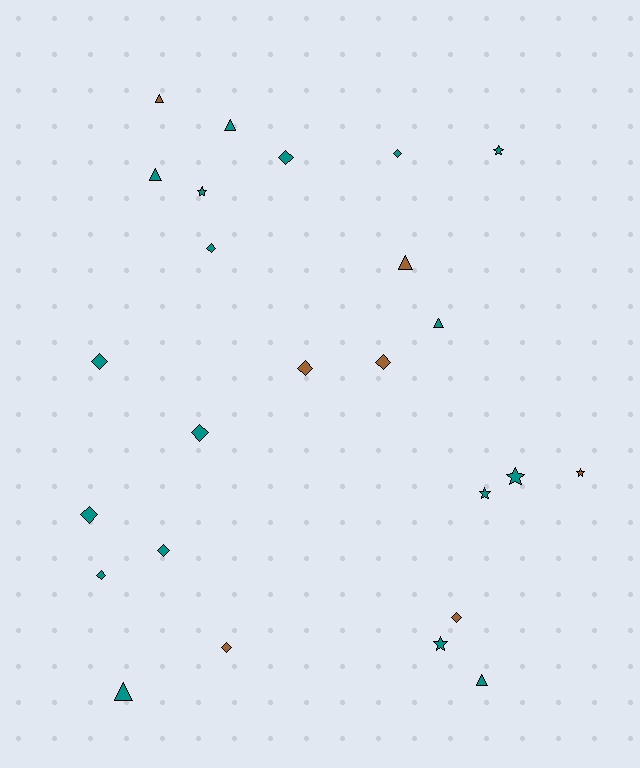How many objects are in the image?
There are 25 objects.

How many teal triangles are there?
There are 5 teal triangles.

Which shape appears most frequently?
Diamond, with 12 objects.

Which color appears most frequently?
Teal, with 18 objects.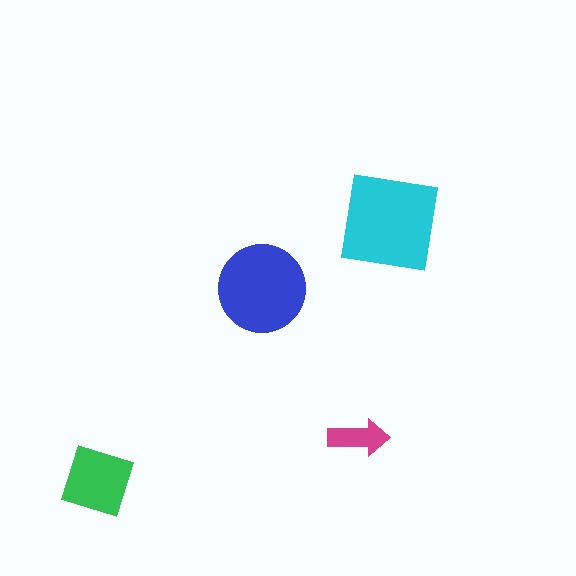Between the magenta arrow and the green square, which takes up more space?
The green square.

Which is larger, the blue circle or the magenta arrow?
The blue circle.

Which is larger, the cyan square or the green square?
The cyan square.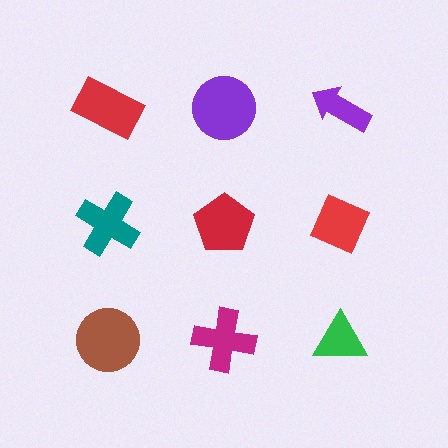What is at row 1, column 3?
A purple arrow.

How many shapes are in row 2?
3 shapes.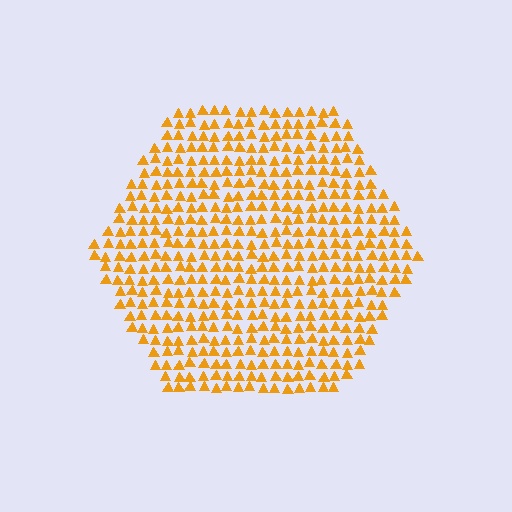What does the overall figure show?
The overall figure shows a hexagon.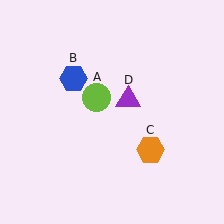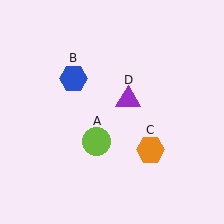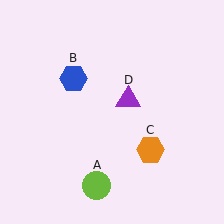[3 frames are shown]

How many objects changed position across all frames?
1 object changed position: lime circle (object A).